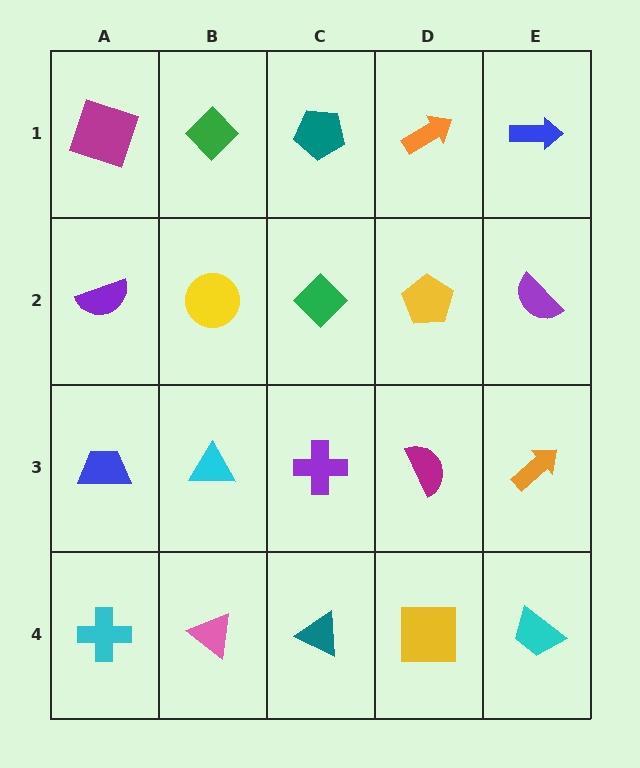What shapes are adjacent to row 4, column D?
A magenta semicircle (row 3, column D), a teal triangle (row 4, column C), a cyan trapezoid (row 4, column E).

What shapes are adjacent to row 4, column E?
An orange arrow (row 3, column E), a yellow square (row 4, column D).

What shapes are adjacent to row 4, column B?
A cyan triangle (row 3, column B), a cyan cross (row 4, column A), a teal triangle (row 4, column C).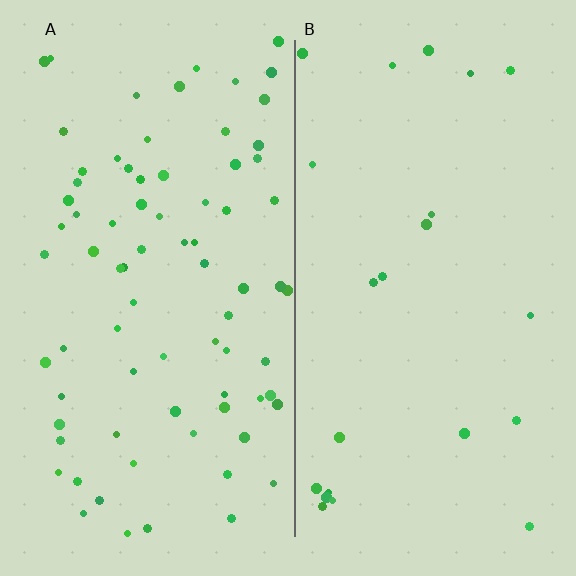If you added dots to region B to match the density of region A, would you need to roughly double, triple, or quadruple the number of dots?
Approximately triple.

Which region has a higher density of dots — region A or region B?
A (the left).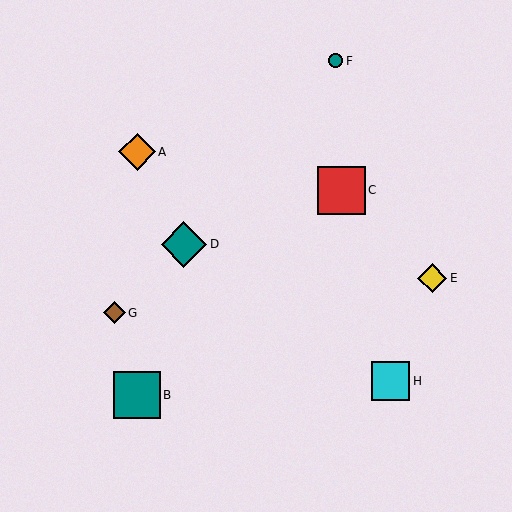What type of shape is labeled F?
Shape F is a teal circle.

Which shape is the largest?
The red square (labeled C) is the largest.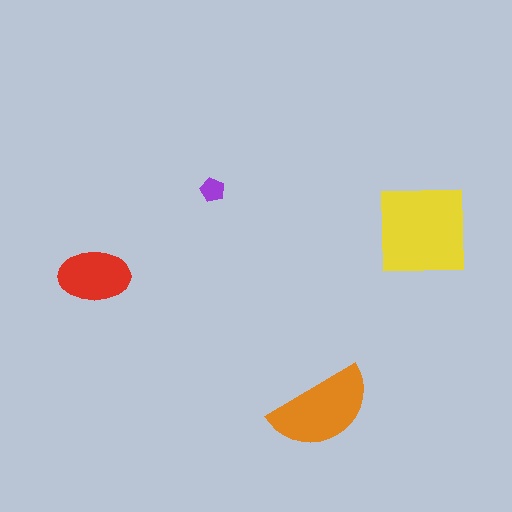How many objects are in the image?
There are 4 objects in the image.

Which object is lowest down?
The orange semicircle is bottommost.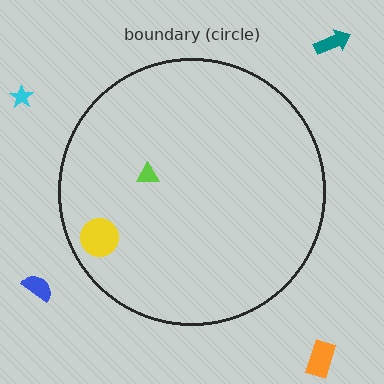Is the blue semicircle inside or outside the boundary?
Outside.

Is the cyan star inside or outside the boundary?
Outside.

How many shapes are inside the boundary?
2 inside, 4 outside.